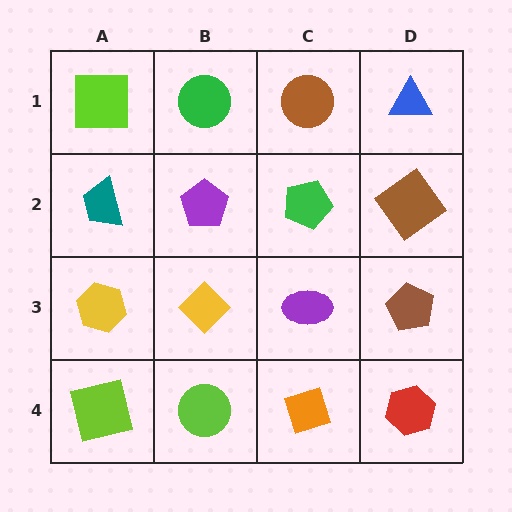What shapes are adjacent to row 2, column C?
A brown circle (row 1, column C), a purple ellipse (row 3, column C), a purple pentagon (row 2, column B), a brown diamond (row 2, column D).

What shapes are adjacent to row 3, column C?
A green pentagon (row 2, column C), an orange diamond (row 4, column C), a yellow diamond (row 3, column B), a brown pentagon (row 3, column D).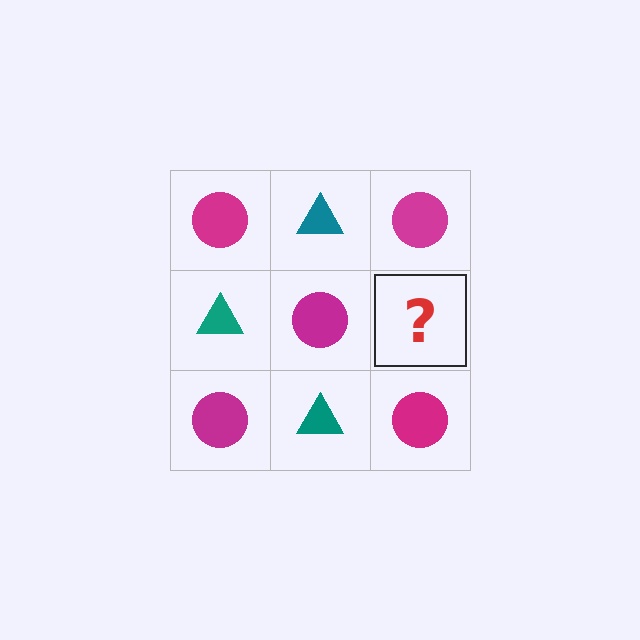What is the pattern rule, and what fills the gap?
The rule is that it alternates magenta circle and teal triangle in a checkerboard pattern. The gap should be filled with a teal triangle.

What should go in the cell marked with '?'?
The missing cell should contain a teal triangle.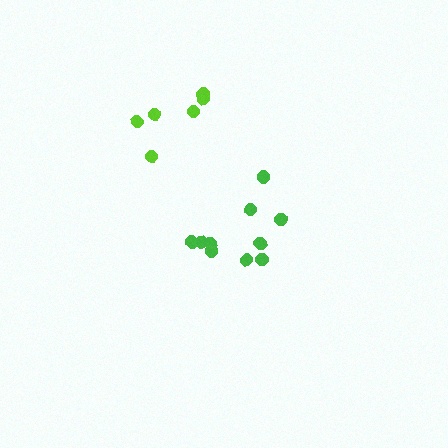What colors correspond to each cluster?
The clusters are colored: green, lime.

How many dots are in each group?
Group 1: 10 dots, Group 2: 6 dots (16 total).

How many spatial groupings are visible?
There are 2 spatial groupings.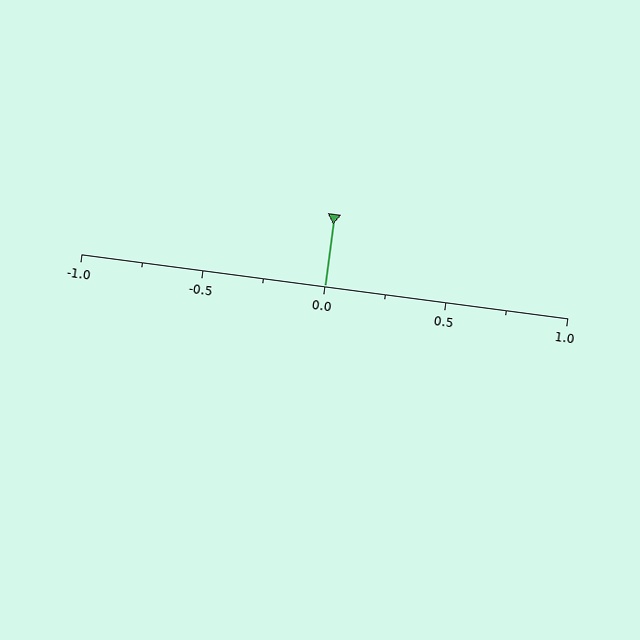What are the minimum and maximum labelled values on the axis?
The axis runs from -1.0 to 1.0.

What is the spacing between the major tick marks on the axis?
The major ticks are spaced 0.5 apart.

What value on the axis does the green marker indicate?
The marker indicates approximately 0.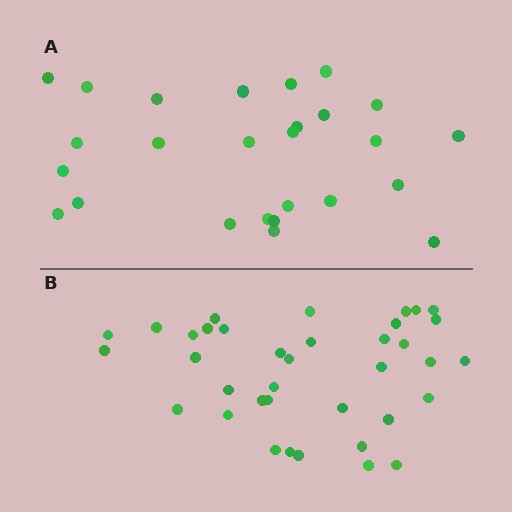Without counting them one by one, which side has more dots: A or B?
Region B (the bottom region) has more dots.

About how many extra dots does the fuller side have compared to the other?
Region B has roughly 12 or so more dots than region A.